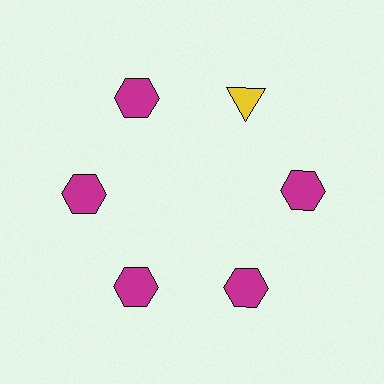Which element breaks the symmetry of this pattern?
The yellow triangle at roughly the 1 o'clock position breaks the symmetry. All other shapes are magenta hexagons.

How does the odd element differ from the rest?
It differs in both color (yellow instead of magenta) and shape (triangle instead of hexagon).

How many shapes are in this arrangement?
There are 6 shapes arranged in a ring pattern.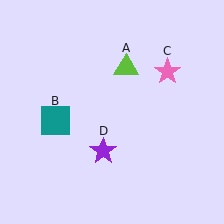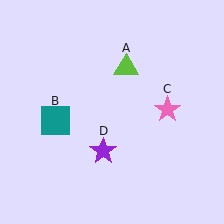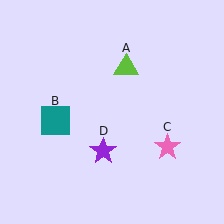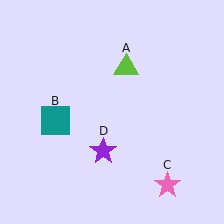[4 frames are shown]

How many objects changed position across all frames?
1 object changed position: pink star (object C).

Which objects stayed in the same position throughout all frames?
Lime triangle (object A) and teal square (object B) and purple star (object D) remained stationary.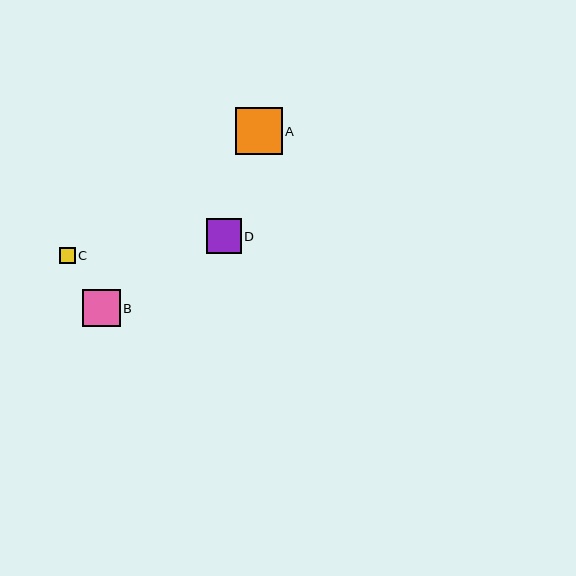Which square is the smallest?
Square C is the smallest with a size of approximately 16 pixels.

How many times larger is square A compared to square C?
Square A is approximately 2.9 times the size of square C.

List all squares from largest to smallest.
From largest to smallest: A, B, D, C.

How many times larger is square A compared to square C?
Square A is approximately 2.9 times the size of square C.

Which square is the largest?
Square A is the largest with a size of approximately 47 pixels.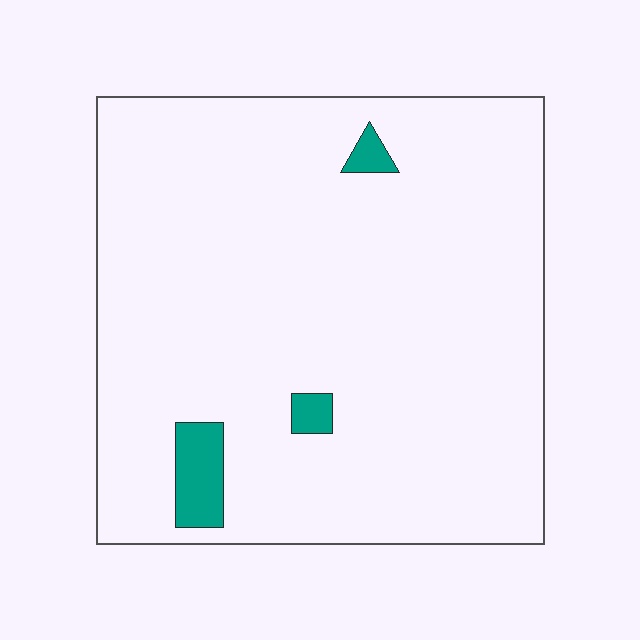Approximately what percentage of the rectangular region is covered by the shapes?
Approximately 5%.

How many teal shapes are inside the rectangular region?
3.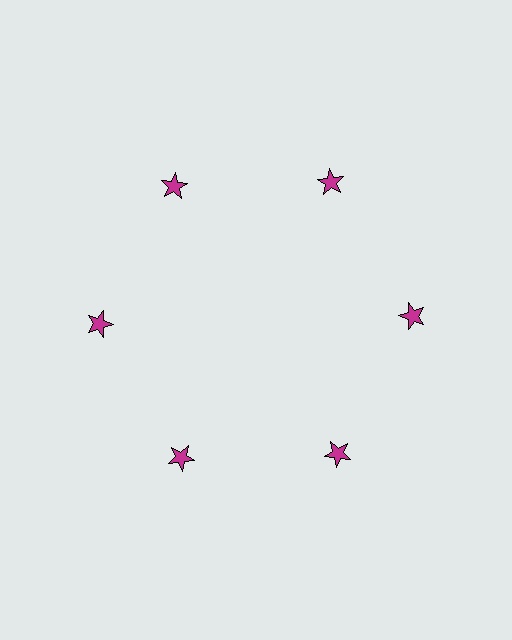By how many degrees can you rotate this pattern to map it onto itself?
The pattern maps onto itself every 60 degrees of rotation.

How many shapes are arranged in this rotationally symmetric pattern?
There are 6 shapes, arranged in 6 groups of 1.